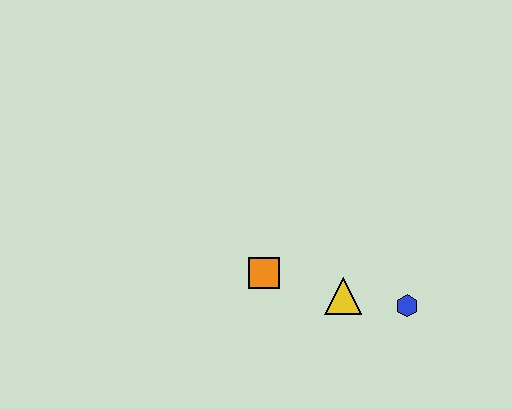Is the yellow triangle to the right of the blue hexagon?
No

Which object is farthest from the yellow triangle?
The orange square is farthest from the yellow triangle.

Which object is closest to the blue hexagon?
The yellow triangle is closest to the blue hexagon.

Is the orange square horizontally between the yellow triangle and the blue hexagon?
No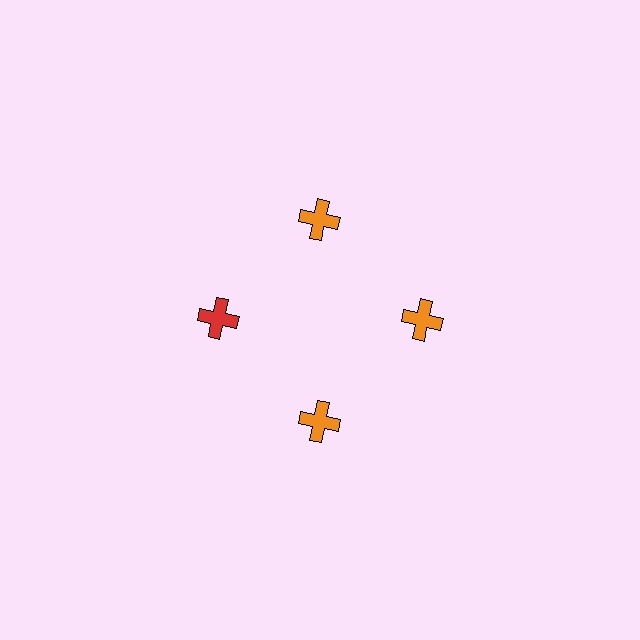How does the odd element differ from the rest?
It has a different color: red instead of orange.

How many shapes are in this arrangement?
There are 4 shapes arranged in a ring pattern.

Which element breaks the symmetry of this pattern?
The red cross at roughly the 9 o'clock position breaks the symmetry. All other shapes are orange crosses.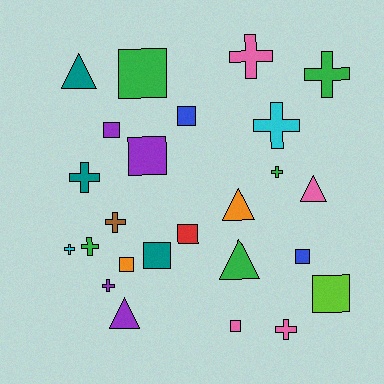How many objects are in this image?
There are 25 objects.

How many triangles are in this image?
There are 5 triangles.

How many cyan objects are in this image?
There are 2 cyan objects.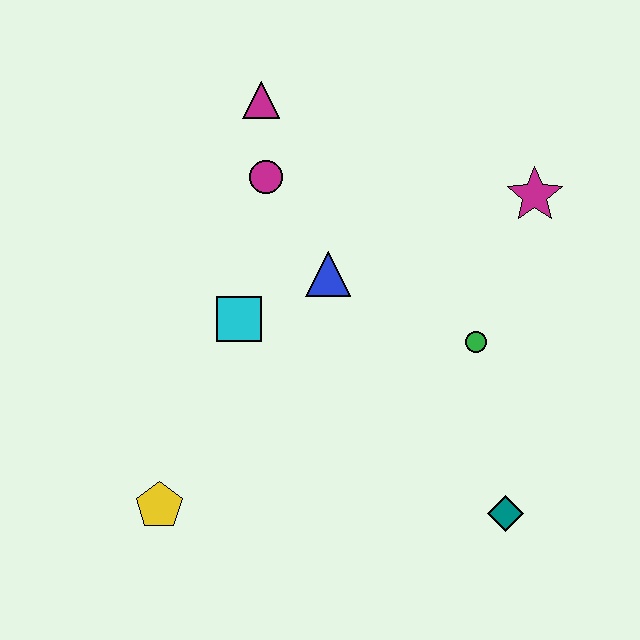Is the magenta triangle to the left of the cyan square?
No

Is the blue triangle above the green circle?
Yes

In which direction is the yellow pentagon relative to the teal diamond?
The yellow pentagon is to the left of the teal diamond.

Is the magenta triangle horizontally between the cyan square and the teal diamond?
Yes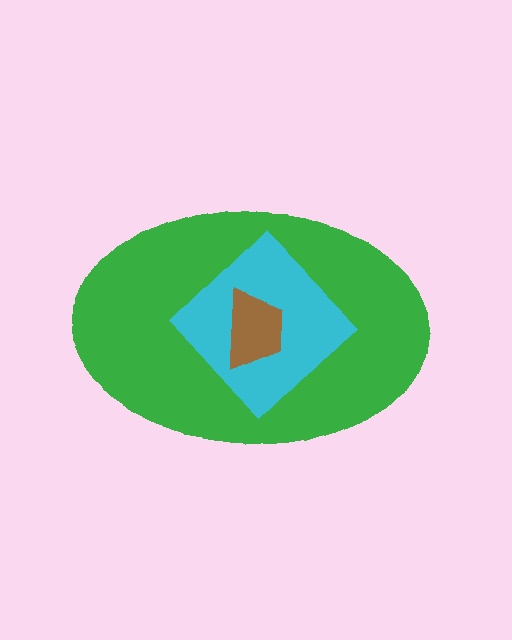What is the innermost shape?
The brown trapezoid.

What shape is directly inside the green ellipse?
The cyan diamond.